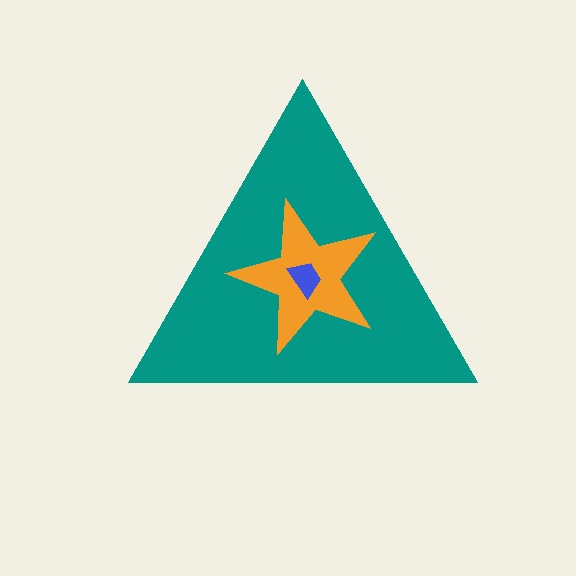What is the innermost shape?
The blue trapezoid.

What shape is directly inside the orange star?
The blue trapezoid.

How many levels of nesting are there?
3.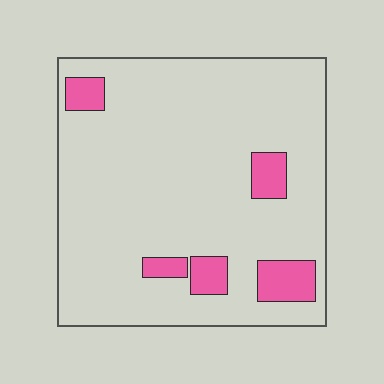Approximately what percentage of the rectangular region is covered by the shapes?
Approximately 10%.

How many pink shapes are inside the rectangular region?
5.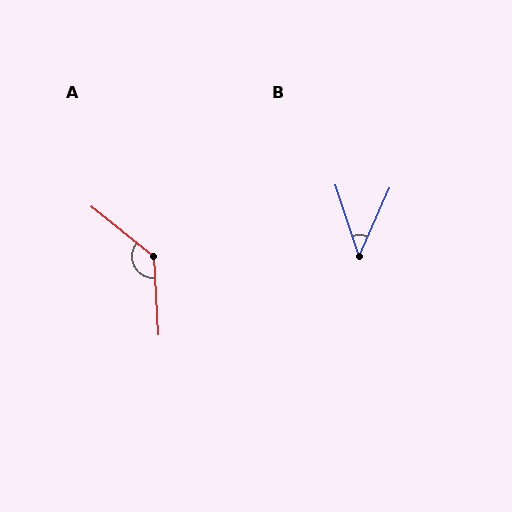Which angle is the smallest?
B, at approximately 42 degrees.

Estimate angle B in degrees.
Approximately 42 degrees.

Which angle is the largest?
A, at approximately 132 degrees.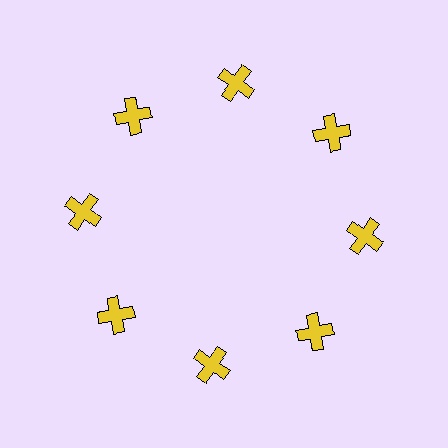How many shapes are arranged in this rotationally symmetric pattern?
There are 8 shapes, arranged in 8 groups of 1.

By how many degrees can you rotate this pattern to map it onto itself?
The pattern maps onto itself every 45 degrees of rotation.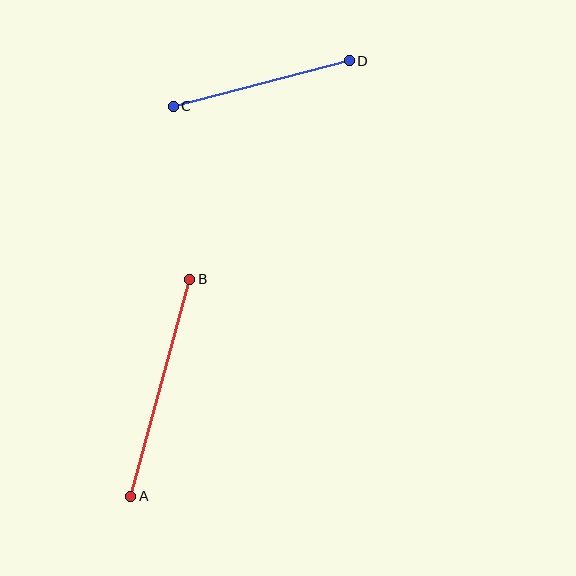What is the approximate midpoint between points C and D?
The midpoint is at approximately (261, 84) pixels.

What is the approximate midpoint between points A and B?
The midpoint is at approximately (160, 388) pixels.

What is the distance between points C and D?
The distance is approximately 181 pixels.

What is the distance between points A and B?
The distance is approximately 225 pixels.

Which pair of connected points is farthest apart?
Points A and B are farthest apart.